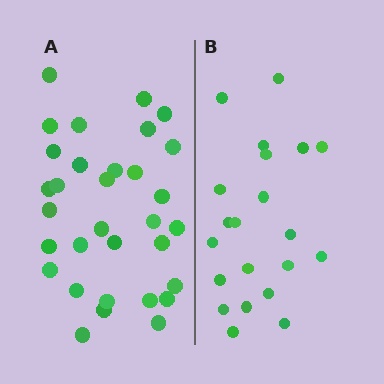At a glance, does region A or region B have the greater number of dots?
Region A (the left region) has more dots.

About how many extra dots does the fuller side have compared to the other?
Region A has roughly 12 or so more dots than region B.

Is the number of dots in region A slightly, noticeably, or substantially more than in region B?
Region A has substantially more. The ratio is roughly 1.5 to 1.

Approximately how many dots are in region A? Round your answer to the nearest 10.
About 30 dots. (The exact count is 32, which rounds to 30.)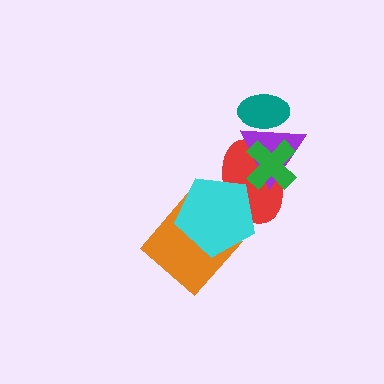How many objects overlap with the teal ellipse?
1 object overlaps with the teal ellipse.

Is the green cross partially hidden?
No, no other shape covers it.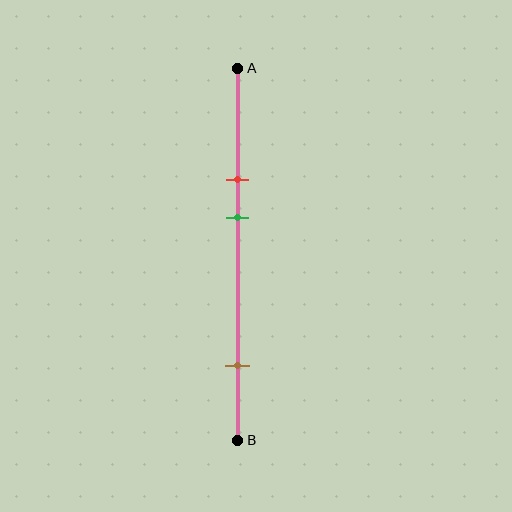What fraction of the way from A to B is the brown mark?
The brown mark is approximately 80% (0.8) of the way from A to B.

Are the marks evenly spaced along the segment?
No, the marks are not evenly spaced.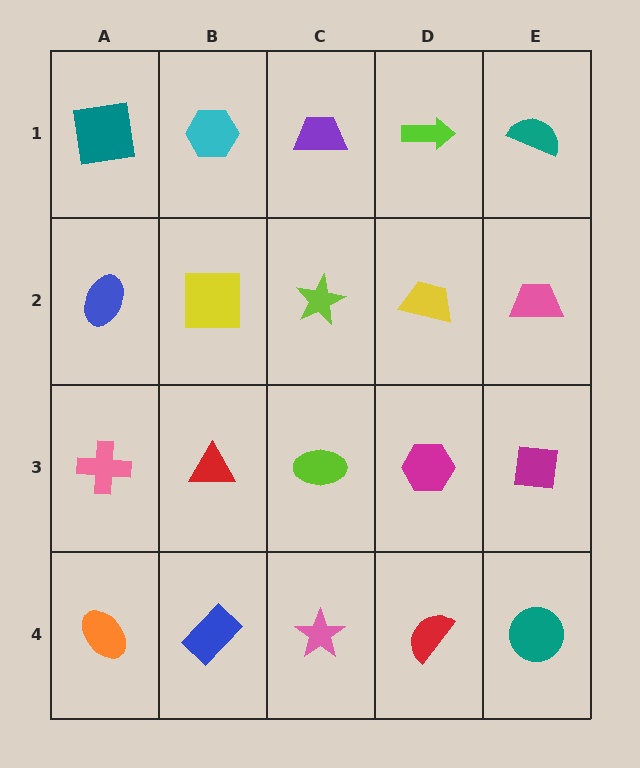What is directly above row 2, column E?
A teal semicircle.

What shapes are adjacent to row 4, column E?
A magenta square (row 3, column E), a red semicircle (row 4, column D).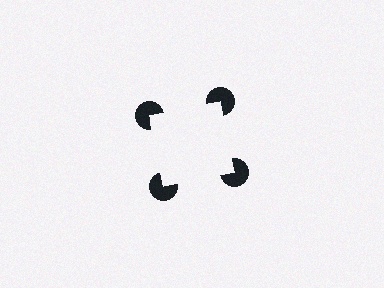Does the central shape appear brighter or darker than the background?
It typically appears slightly brighter than the background, even though no actual brightness change is drawn.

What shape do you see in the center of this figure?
An illusory square — its edges are inferred from the aligned wedge cuts in the pac-man discs, not physically drawn.